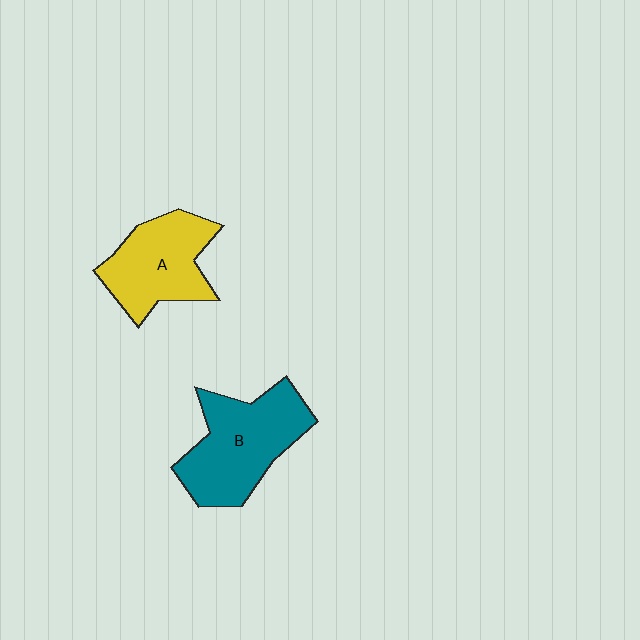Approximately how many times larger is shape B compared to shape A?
Approximately 1.2 times.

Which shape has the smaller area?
Shape A (yellow).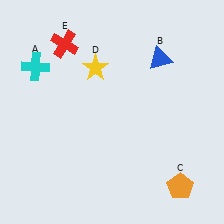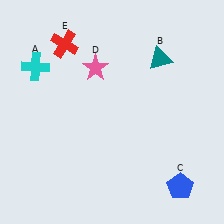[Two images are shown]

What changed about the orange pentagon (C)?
In Image 1, C is orange. In Image 2, it changed to blue.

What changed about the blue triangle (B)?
In Image 1, B is blue. In Image 2, it changed to teal.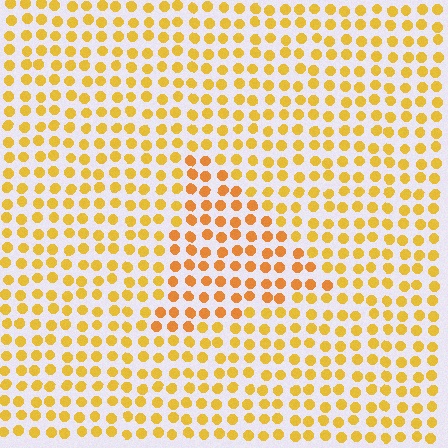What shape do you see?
I see a triangle.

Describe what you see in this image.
The image is filled with small yellow elements in a uniform arrangement. A triangle-shaped region is visible where the elements are tinted to a slightly different hue, forming a subtle color boundary.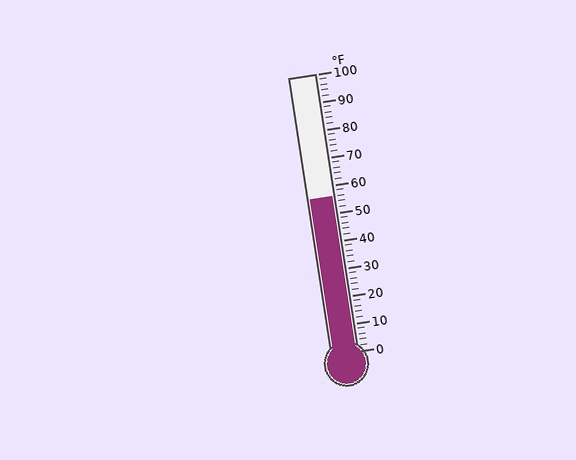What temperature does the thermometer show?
The thermometer shows approximately 56°F.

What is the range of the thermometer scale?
The thermometer scale ranges from 0°F to 100°F.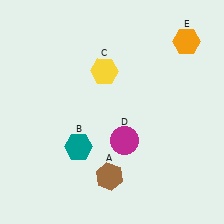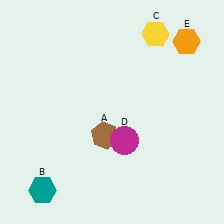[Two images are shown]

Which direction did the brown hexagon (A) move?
The brown hexagon (A) moved up.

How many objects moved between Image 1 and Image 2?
3 objects moved between the two images.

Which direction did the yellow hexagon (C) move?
The yellow hexagon (C) moved right.